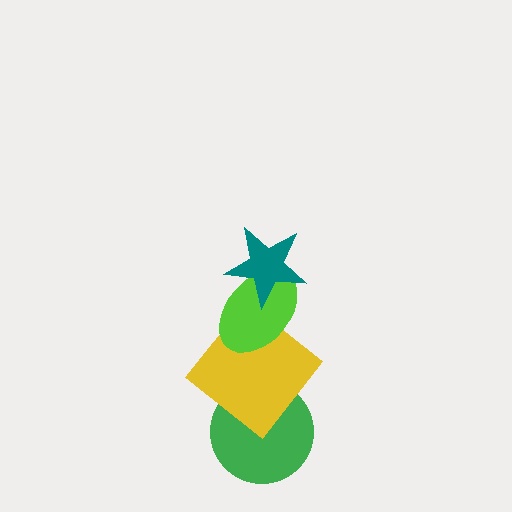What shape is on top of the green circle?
The yellow diamond is on top of the green circle.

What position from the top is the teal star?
The teal star is 1st from the top.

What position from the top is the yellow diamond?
The yellow diamond is 3rd from the top.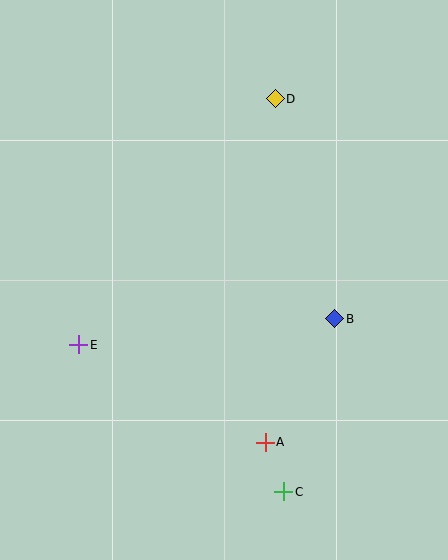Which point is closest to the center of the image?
Point B at (335, 319) is closest to the center.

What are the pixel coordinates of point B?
Point B is at (335, 319).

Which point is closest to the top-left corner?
Point D is closest to the top-left corner.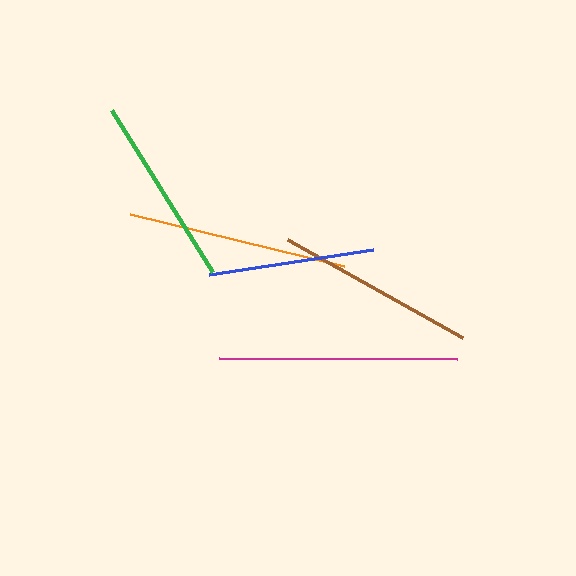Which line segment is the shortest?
The blue line is the shortest at approximately 166 pixels.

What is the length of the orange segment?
The orange segment is approximately 220 pixels long.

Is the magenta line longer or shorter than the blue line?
The magenta line is longer than the blue line.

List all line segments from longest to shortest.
From longest to shortest: magenta, orange, brown, green, blue.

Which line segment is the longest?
The magenta line is the longest at approximately 238 pixels.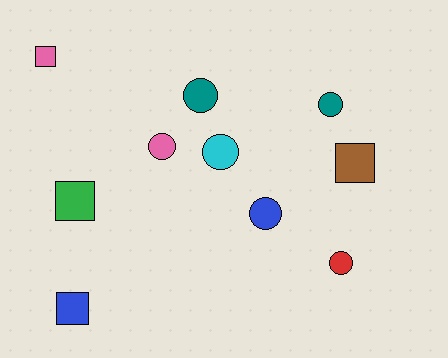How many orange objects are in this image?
There are no orange objects.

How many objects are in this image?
There are 10 objects.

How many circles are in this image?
There are 6 circles.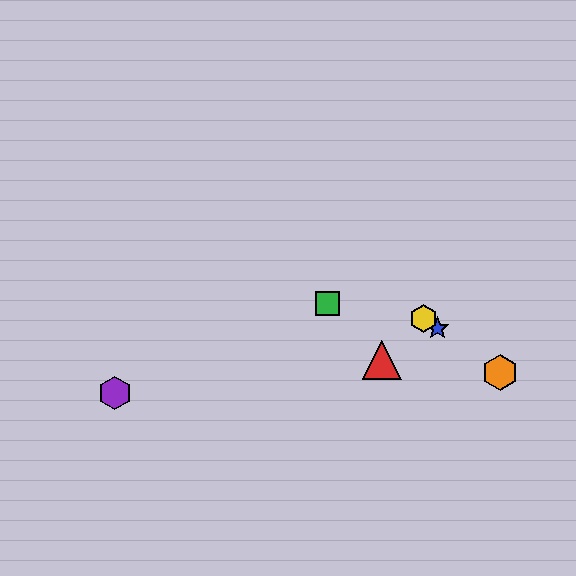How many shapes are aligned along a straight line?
3 shapes (the blue star, the yellow hexagon, the orange hexagon) are aligned along a straight line.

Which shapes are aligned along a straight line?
The blue star, the yellow hexagon, the orange hexagon are aligned along a straight line.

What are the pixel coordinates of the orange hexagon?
The orange hexagon is at (500, 372).